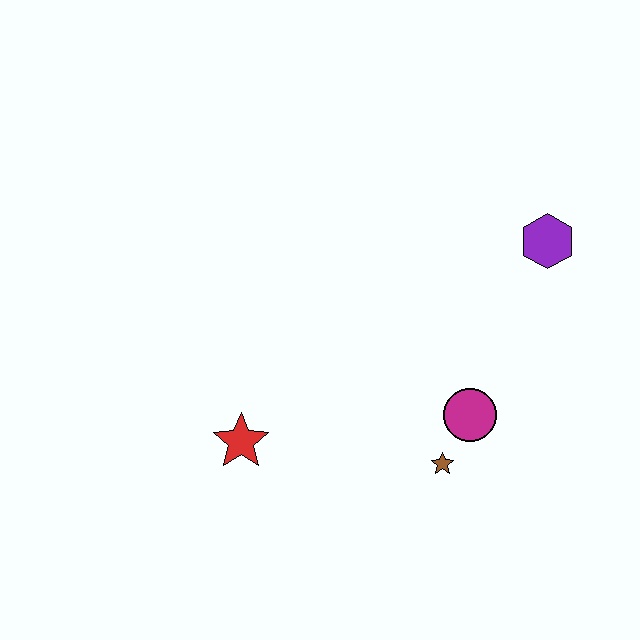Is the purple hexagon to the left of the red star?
No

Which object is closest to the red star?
The brown star is closest to the red star.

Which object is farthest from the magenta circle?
The red star is farthest from the magenta circle.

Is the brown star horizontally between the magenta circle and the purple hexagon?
No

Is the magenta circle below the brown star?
No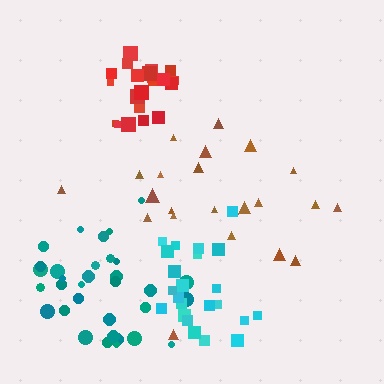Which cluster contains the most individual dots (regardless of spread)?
Teal (33).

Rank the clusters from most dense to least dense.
red, cyan, teal, brown.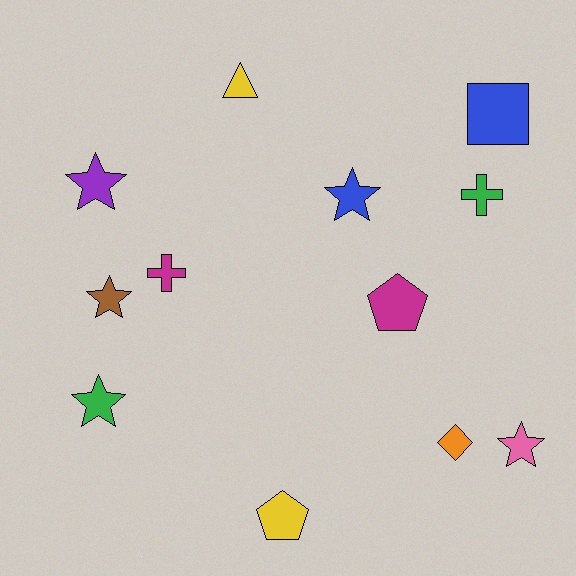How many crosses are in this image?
There are 2 crosses.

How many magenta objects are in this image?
There are 2 magenta objects.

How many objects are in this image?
There are 12 objects.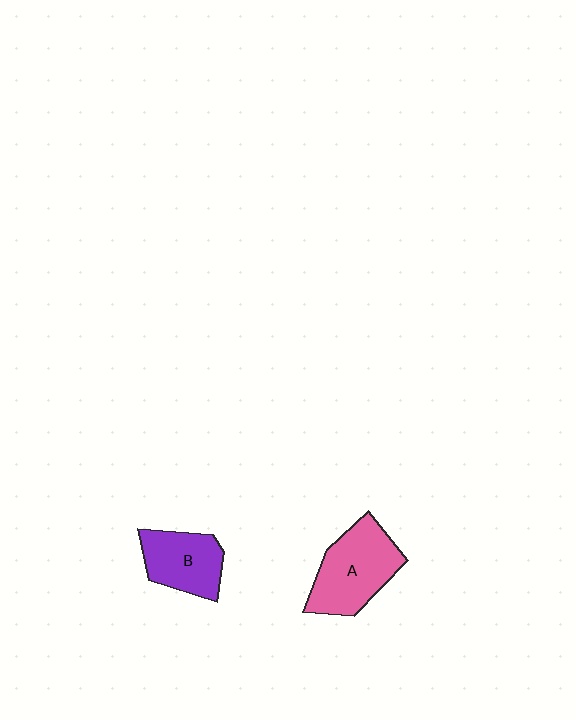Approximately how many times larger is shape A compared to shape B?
Approximately 1.3 times.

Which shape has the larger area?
Shape A (pink).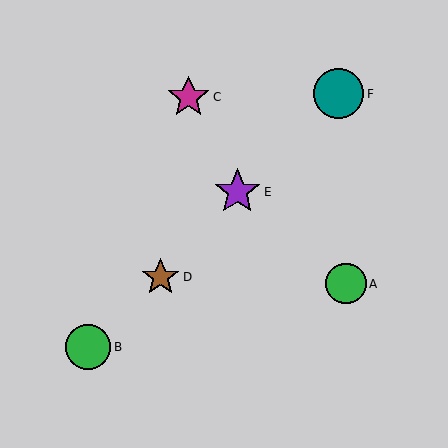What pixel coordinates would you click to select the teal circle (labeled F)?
Click at (339, 94) to select the teal circle F.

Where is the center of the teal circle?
The center of the teal circle is at (339, 94).